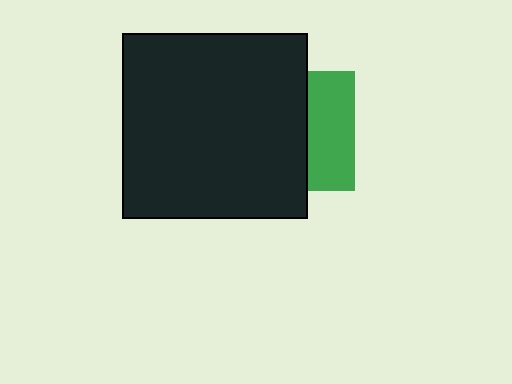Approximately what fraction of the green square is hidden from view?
Roughly 60% of the green square is hidden behind the black square.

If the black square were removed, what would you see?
You would see the complete green square.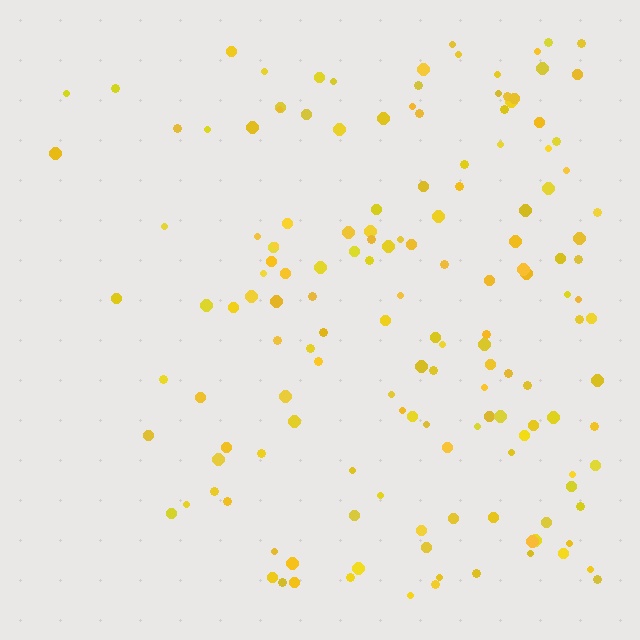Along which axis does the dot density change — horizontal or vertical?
Horizontal.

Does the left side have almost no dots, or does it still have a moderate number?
Still a moderate number, just noticeably fewer than the right.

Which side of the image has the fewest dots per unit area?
The left.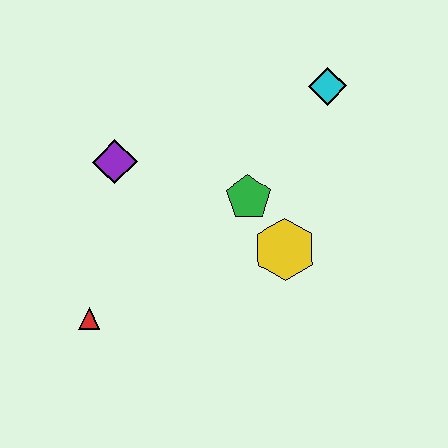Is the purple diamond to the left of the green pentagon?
Yes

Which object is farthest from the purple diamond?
The cyan diamond is farthest from the purple diamond.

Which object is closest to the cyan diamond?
The green pentagon is closest to the cyan diamond.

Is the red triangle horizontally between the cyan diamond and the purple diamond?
No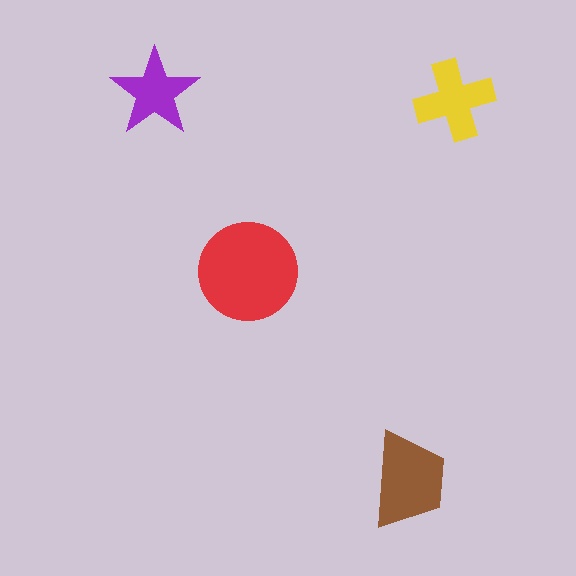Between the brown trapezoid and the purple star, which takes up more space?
The brown trapezoid.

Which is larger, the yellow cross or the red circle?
The red circle.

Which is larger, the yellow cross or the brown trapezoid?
The brown trapezoid.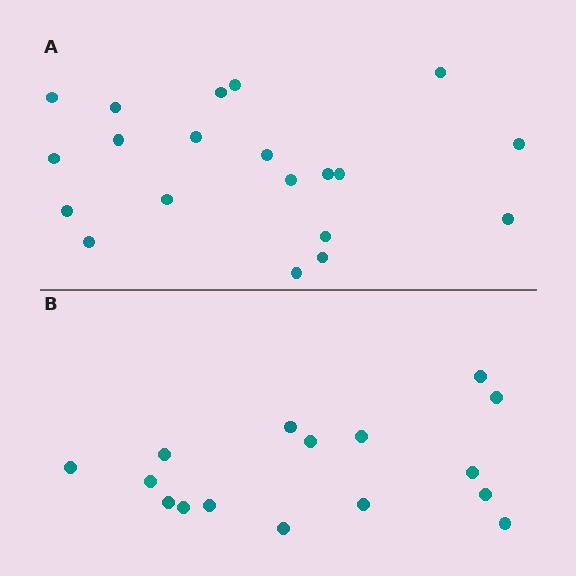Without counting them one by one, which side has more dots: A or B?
Region A (the top region) has more dots.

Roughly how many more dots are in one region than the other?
Region A has about 4 more dots than region B.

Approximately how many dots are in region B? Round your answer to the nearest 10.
About 20 dots. (The exact count is 16, which rounds to 20.)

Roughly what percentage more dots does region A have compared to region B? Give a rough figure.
About 25% more.